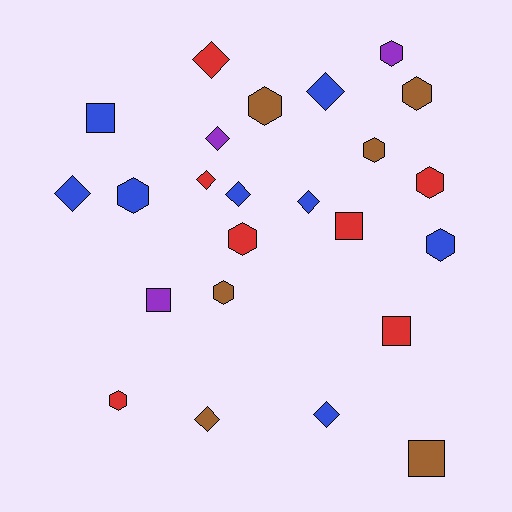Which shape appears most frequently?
Hexagon, with 10 objects.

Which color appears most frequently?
Blue, with 8 objects.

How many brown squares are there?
There is 1 brown square.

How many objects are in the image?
There are 24 objects.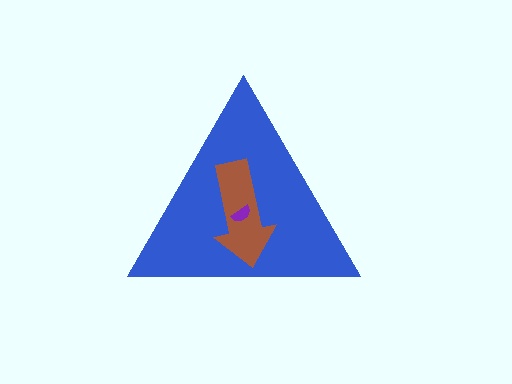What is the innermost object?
The purple semicircle.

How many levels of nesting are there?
3.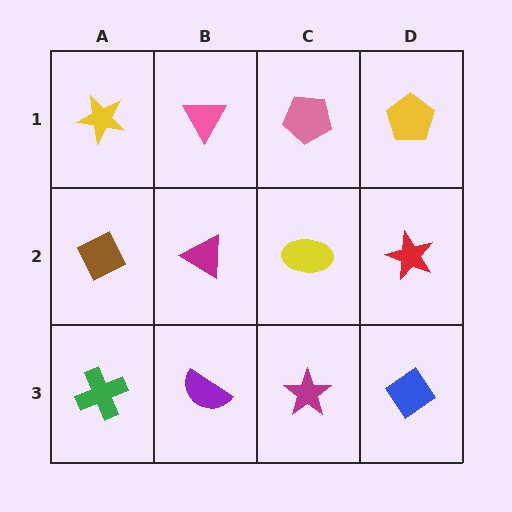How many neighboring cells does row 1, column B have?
3.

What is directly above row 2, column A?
A yellow star.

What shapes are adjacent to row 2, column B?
A pink triangle (row 1, column B), a purple semicircle (row 3, column B), a brown diamond (row 2, column A), a yellow ellipse (row 2, column C).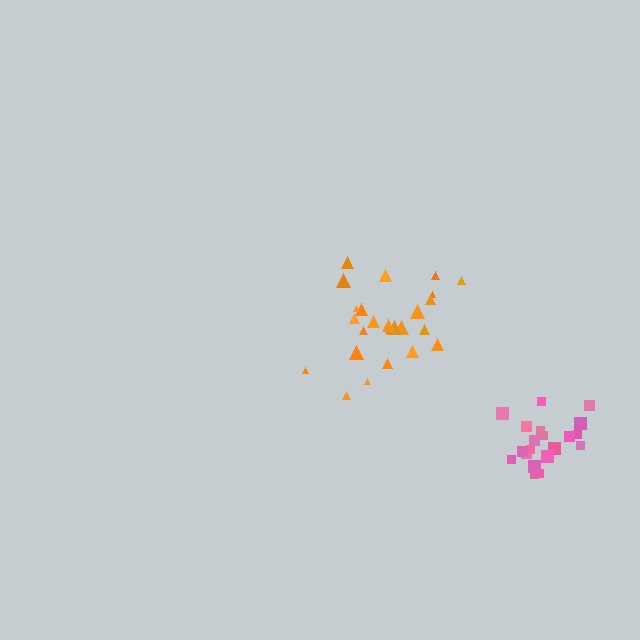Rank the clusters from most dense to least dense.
pink, orange.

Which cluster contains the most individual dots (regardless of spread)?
Orange (25).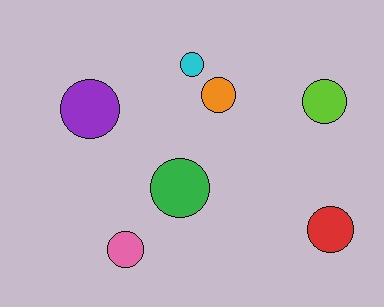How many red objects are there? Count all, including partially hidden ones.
There is 1 red object.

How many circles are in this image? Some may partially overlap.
There are 7 circles.